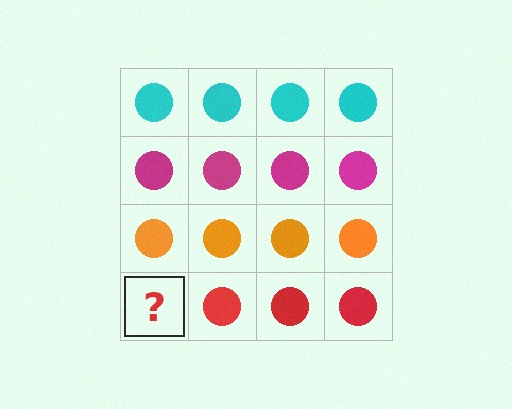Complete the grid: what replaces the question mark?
The question mark should be replaced with a red circle.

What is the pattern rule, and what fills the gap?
The rule is that each row has a consistent color. The gap should be filled with a red circle.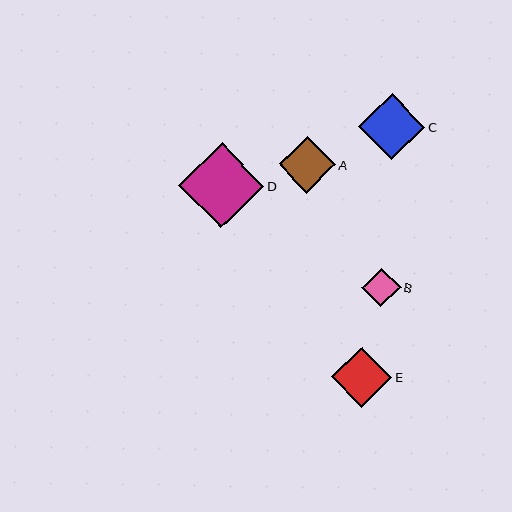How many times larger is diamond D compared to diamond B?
Diamond D is approximately 2.2 times the size of diamond B.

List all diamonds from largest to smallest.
From largest to smallest: D, C, E, A, B.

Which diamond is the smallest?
Diamond B is the smallest with a size of approximately 38 pixels.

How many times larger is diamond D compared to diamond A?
Diamond D is approximately 1.5 times the size of diamond A.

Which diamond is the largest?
Diamond D is the largest with a size of approximately 85 pixels.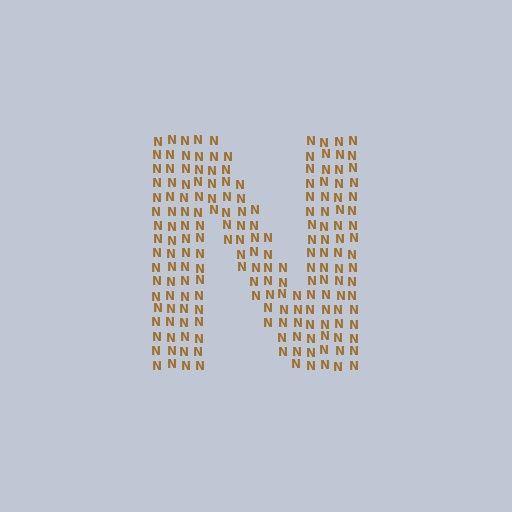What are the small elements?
The small elements are letter N's.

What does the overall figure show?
The overall figure shows the letter N.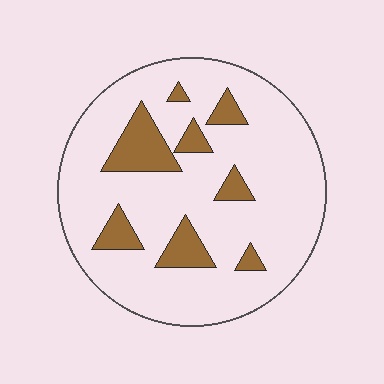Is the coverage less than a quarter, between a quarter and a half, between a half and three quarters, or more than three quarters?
Less than a quarter.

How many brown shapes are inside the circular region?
8.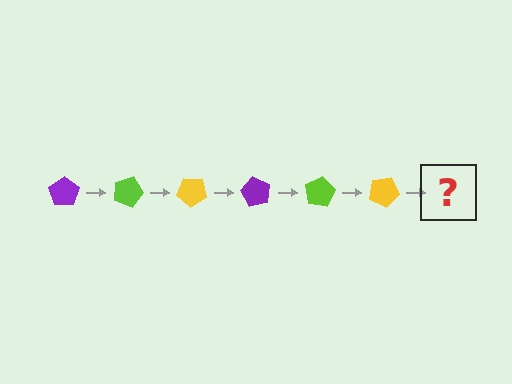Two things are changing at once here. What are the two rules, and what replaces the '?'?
The two rules are that it rotates 20 degrees each step and the color cycles through purple, lime, and yellow. The '?' should be a purple pentagon, rotated 120 degrees from the start.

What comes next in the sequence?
The next element should be a purple pentagon, rotated 120 degrees from the start.